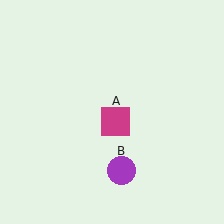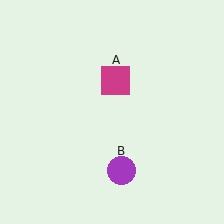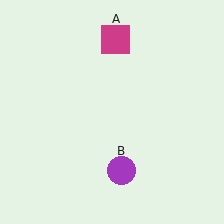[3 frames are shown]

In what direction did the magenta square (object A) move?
The magenta square (object A) moved up.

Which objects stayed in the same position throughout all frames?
Purple circle (object B) remained stationary.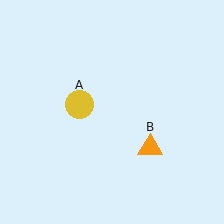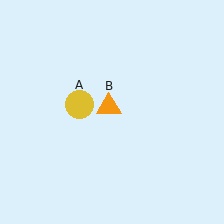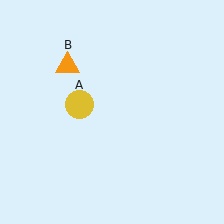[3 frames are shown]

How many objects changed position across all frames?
1 object changed position: orange triangle (object B).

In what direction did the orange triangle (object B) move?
The orange triangle (object B) moved up and to the left.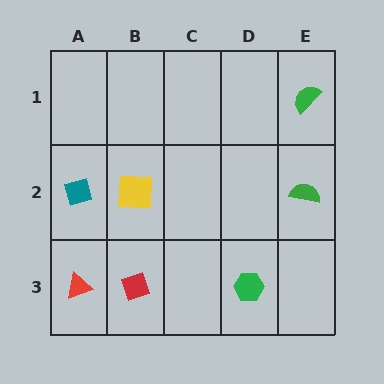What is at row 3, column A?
A red triangle.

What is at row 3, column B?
A red diamond.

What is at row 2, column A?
A teal square.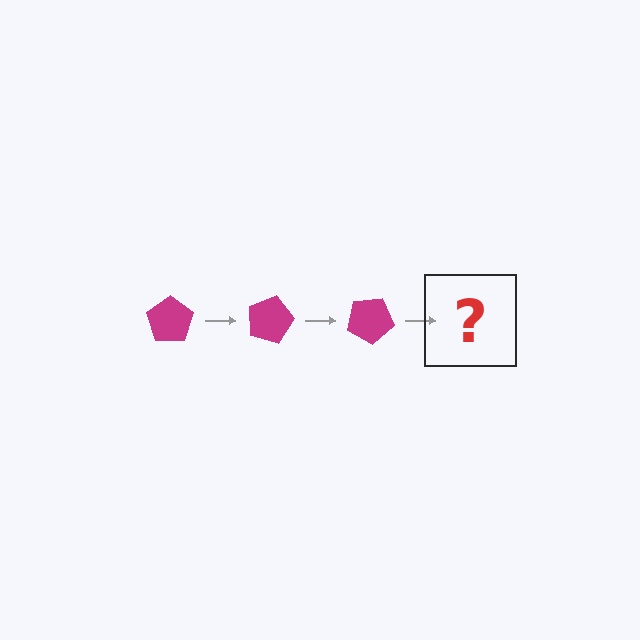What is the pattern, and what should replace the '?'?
The pattern is that the pentagon rotates 15 degrees each step. The '?' should be a magenta pentagon rotated 45 degrees.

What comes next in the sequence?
The next element should be a magenta pentagon rotated 45 degrees.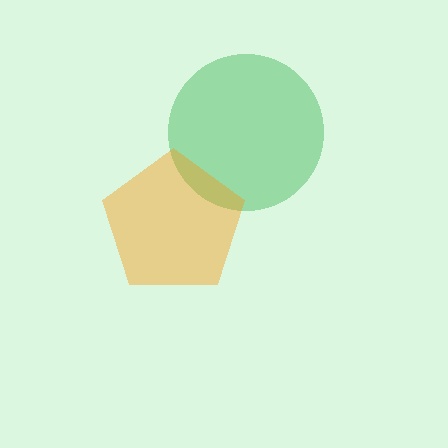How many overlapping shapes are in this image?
There are 2 overlapping shapes in the image.